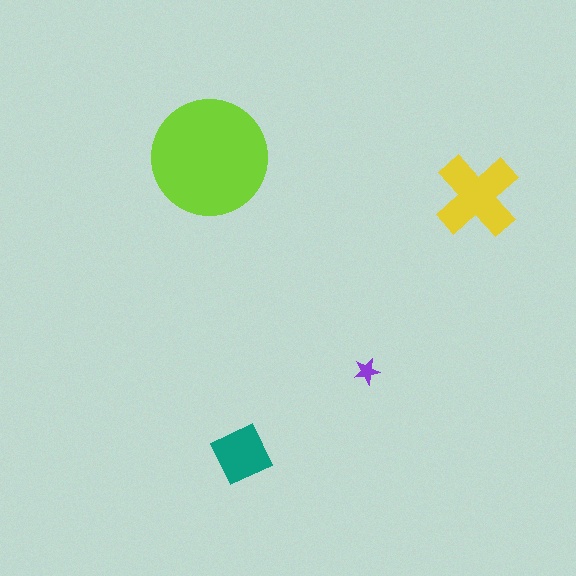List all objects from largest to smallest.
The lime circle, the yellow cross, the teal square, the purple star.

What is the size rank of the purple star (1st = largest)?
4th.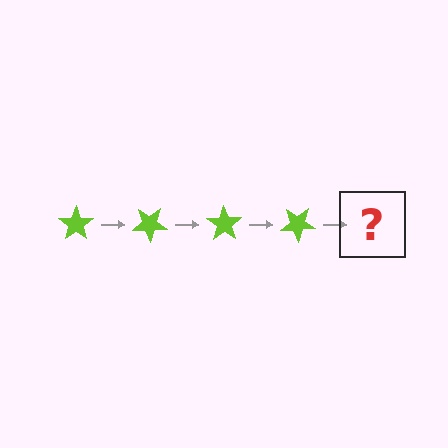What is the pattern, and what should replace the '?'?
The pattern is that the star rotates 35 degrees each step. The '?' should be a lime star rotated 140 degrees.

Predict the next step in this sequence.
The next step is a lime star rotated 140 degrees.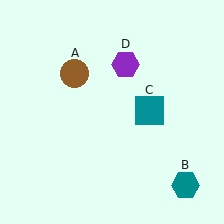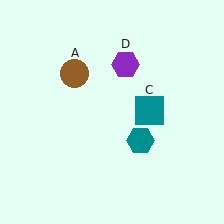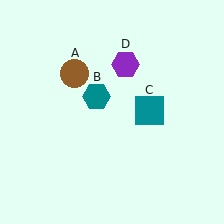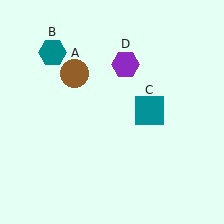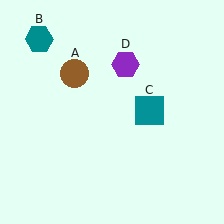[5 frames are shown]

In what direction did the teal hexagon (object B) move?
The teal hexagon (object B) moved up and to the left.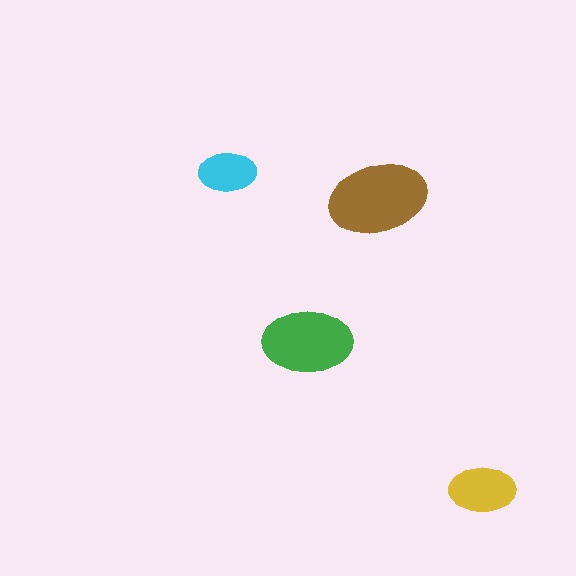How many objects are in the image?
There are 4 objects in the image.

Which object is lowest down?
The yellow ellipse is bottommost.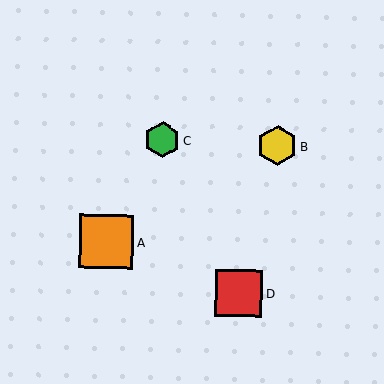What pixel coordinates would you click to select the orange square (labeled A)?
Click at (107, 242) to select the orange square A.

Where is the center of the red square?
The center of the red square is at (239, 293).